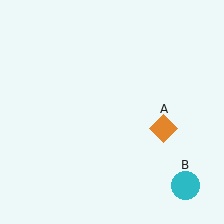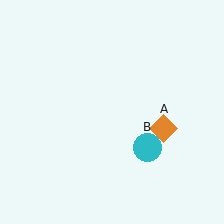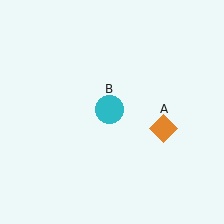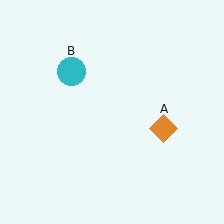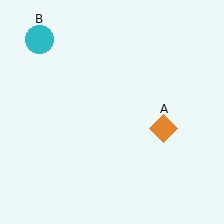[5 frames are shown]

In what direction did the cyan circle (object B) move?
The cyan circle (object B) moved up and to the left.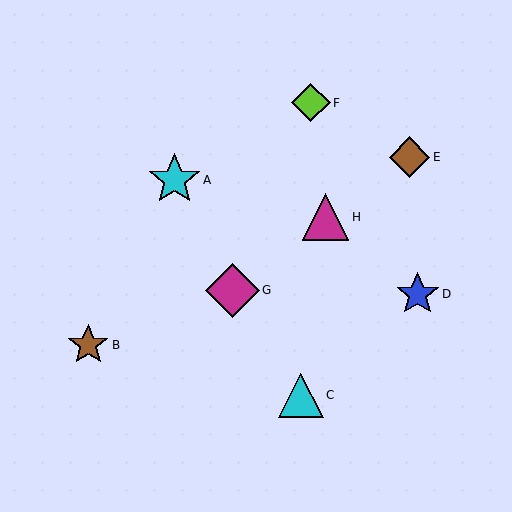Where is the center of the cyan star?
The center of the cyan star is at (174, 180).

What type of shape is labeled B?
Shape B is a brown star.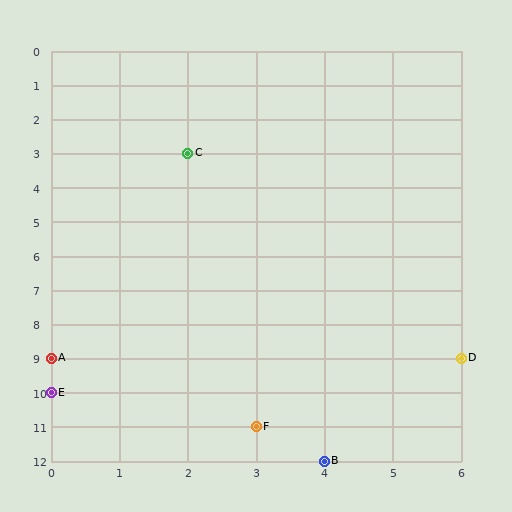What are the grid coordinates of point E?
Point E is at grid coordinates (0, 10).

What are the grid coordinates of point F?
Point F is at grid coordinates (3, 11).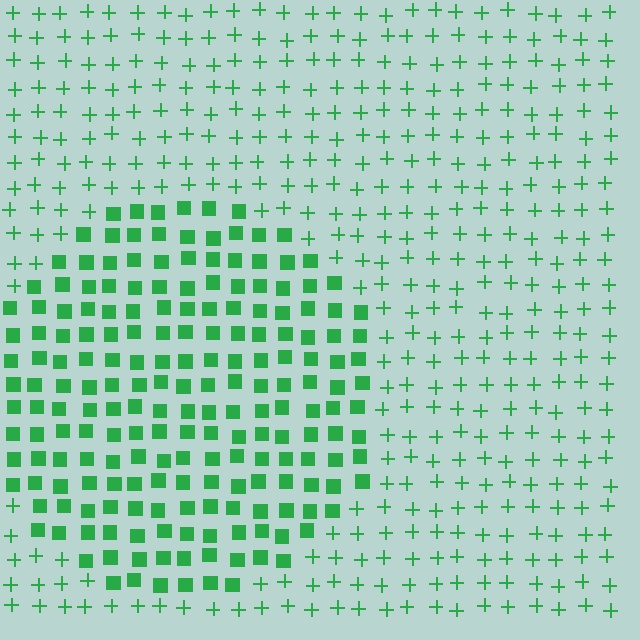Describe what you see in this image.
The image is filled with small green elements arranged in a uniform grid. A circle-shaped region contains squares, while the surrounding area contains plus signs. The boundary is defined purely by the change in element shape.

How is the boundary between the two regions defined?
The boundary is defined by a change in element shape: squares inside vs. plus signs outside. All elements share the same color and spacing.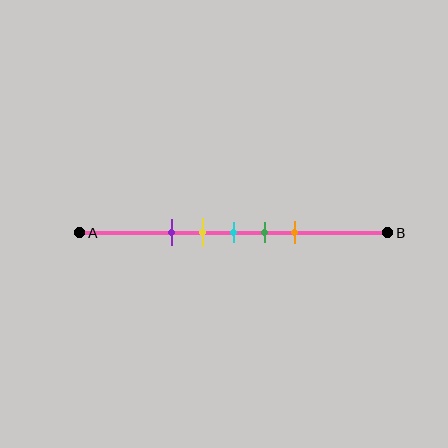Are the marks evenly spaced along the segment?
Yes, the marks are approximately evenly spaced.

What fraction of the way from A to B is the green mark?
The green mark is approximately 60% (0.6) of the way from A to B.